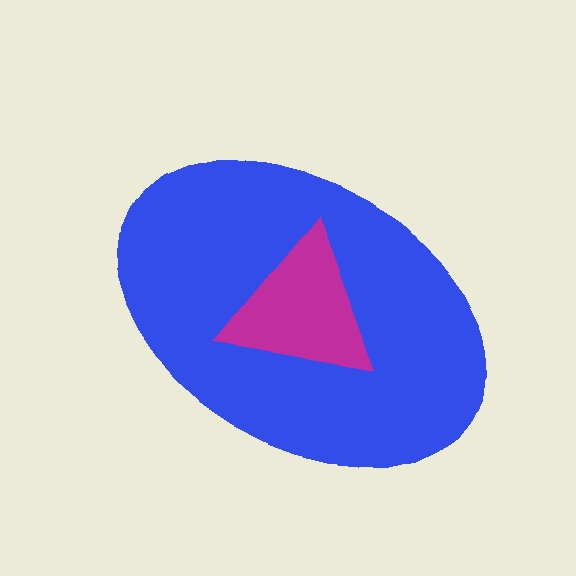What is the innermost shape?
The magenta triangle.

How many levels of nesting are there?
2.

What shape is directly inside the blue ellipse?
The magenta triangle.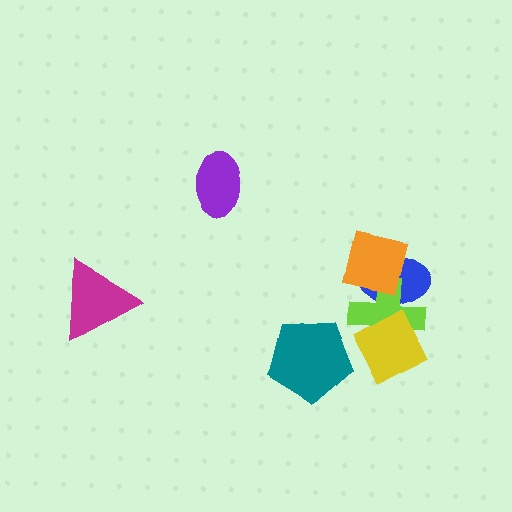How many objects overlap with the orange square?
2 objects overlap with the orange square.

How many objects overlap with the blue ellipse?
2 objects overlap with the blue ellipse.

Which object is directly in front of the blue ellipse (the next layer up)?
The lime cross is directly in front of the blue ellipse.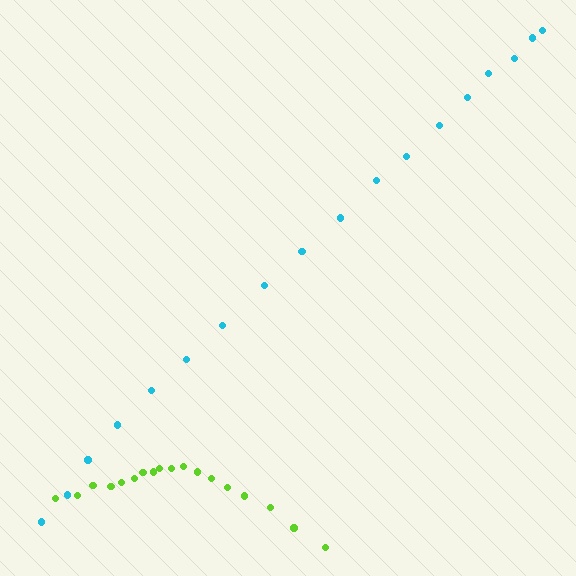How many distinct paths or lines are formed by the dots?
There are 2 distinct paths.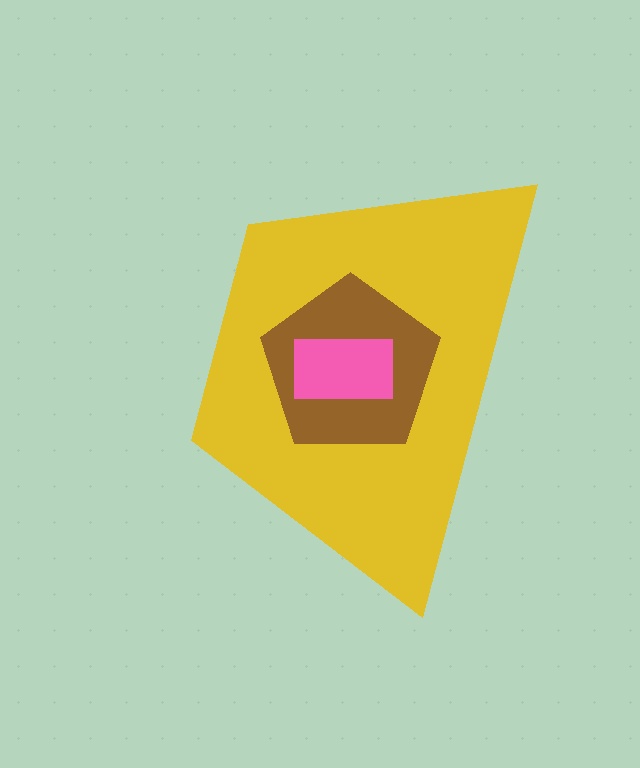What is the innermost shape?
The pink rectangle.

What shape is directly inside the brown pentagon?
The pink rectangle.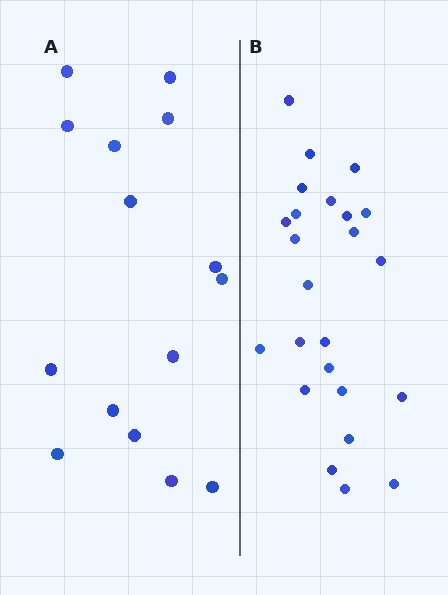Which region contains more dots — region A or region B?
Region B (the right region) has more dots.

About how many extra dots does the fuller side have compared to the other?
Region B has roughly 8 or so more dots than region A.